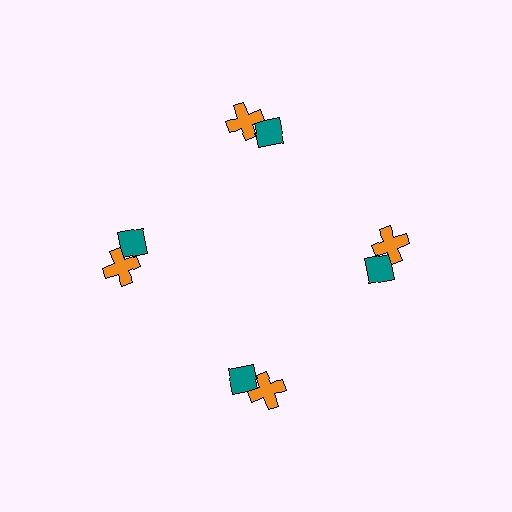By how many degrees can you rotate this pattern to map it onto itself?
The pattern maps onto itself every 90 degrees of rotation.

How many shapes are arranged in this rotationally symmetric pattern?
There are 8 shapes, arranged in 4 groups of 2.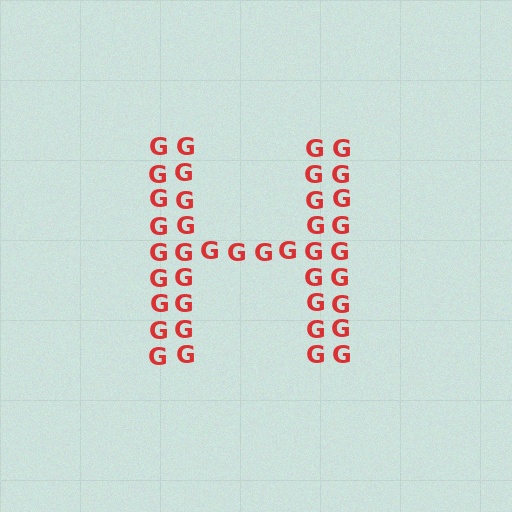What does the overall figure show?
The overall figure shows the letter H.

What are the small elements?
The small elements are letter G's.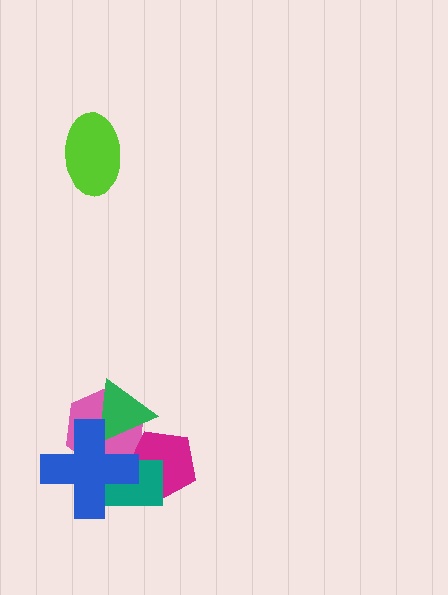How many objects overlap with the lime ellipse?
0 objects overlap with the lime ellipse.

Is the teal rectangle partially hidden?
Yes, it is partially covered by another shape.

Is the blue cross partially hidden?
No, no other shape covers it.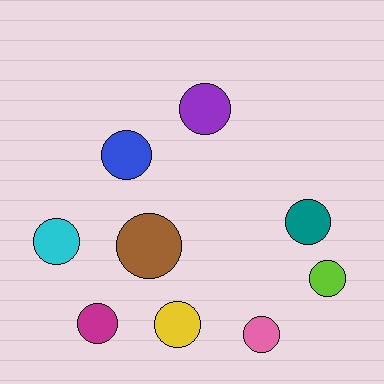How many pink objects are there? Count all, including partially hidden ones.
There is 1 pink object.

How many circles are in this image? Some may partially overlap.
There are 9 circles.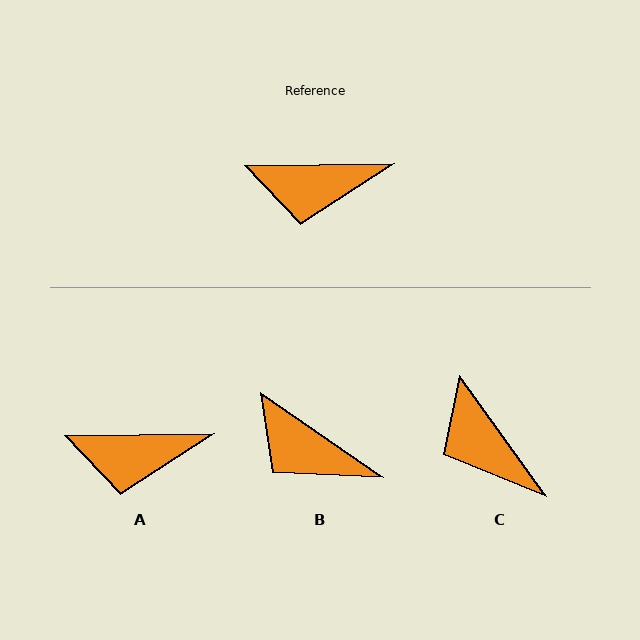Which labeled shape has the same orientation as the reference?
A.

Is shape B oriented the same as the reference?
No, it is off by about 35 degrees.